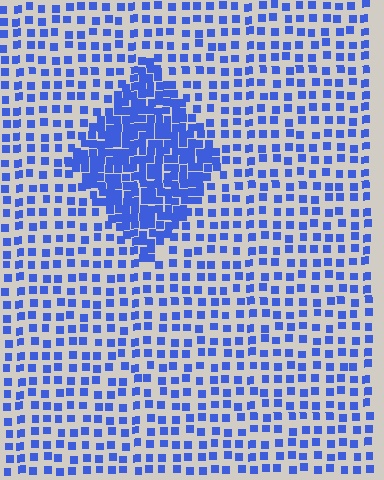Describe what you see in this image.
The image contains small blue elements arranged at two different densities. A diamond-shaped region is visible where the elements are more densely packed than the surrounding area.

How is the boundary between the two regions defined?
The boundary is defined by a change in element density (approximately 2.5x ratio). All elements are the same color, size, and shape.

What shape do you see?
I see a diamond.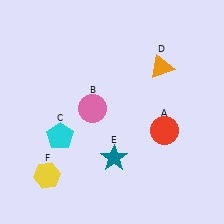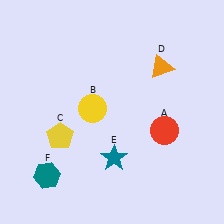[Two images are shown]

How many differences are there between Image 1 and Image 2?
There are 3 differences between the two images.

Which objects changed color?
B changed from pink to yellow. C changed from cyan to yellow. F changed from yellow to teal.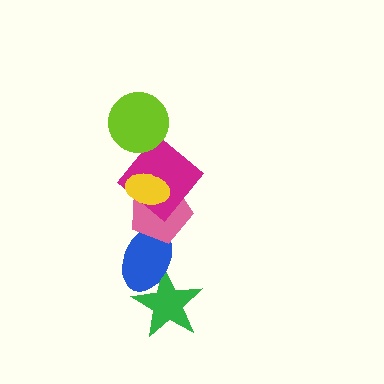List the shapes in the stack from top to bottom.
From top to bottom: the lime circle, the yellow ellipse, the magenta diamond, the pink pentagon, the blue ellipse, the green star.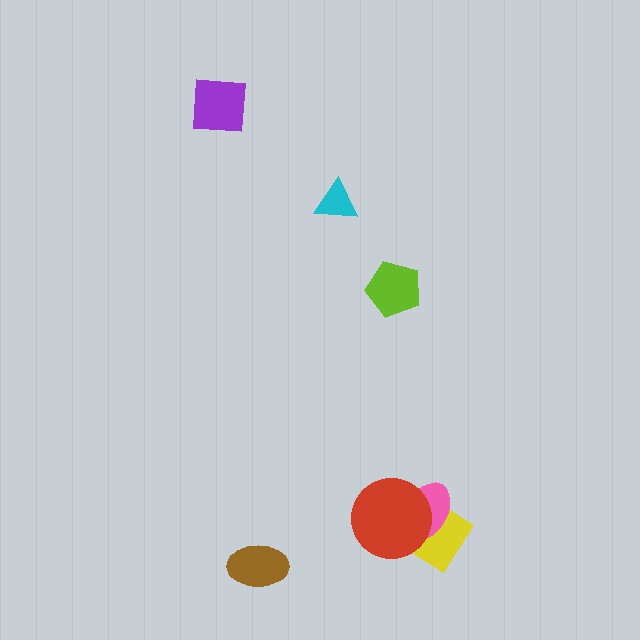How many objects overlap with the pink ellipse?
2 objects overlap with the pink ellipse.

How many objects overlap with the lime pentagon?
0 objects overlap with the lime pentagon.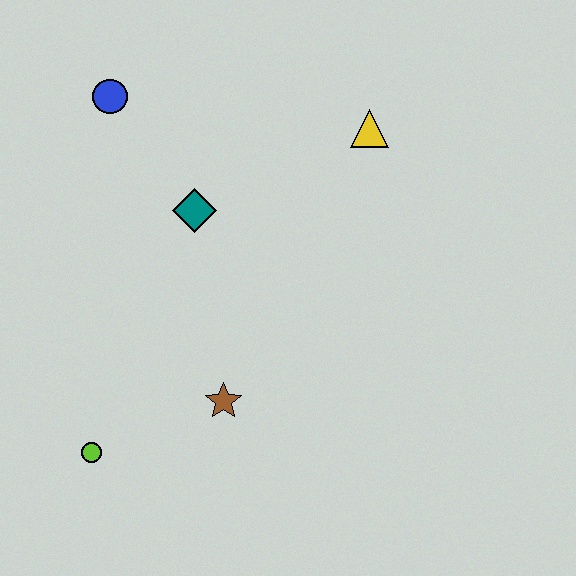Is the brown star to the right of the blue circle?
Yes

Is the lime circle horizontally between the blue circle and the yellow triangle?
No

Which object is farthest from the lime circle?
The yellow triangle is farthest from the lime circle.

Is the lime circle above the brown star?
No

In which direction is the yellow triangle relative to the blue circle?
The yellow triangle is to the right of the blue circle.